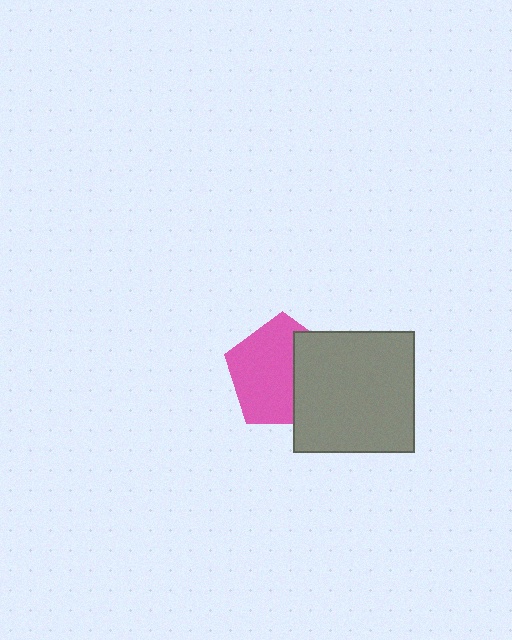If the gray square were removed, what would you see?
You would see the complete pink pentagon.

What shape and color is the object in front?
The object in front is a gray square.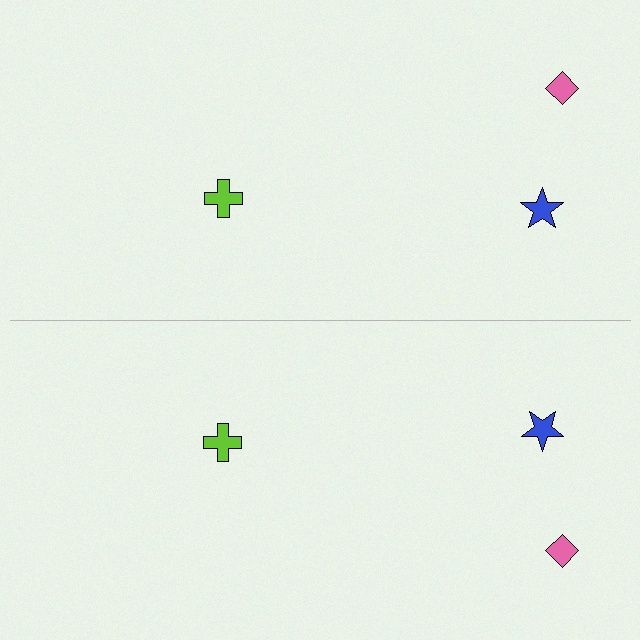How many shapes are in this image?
There are 6 shapes in this image.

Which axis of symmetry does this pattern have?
The pattern has a horizontal axis of symmetry running through the center of the image.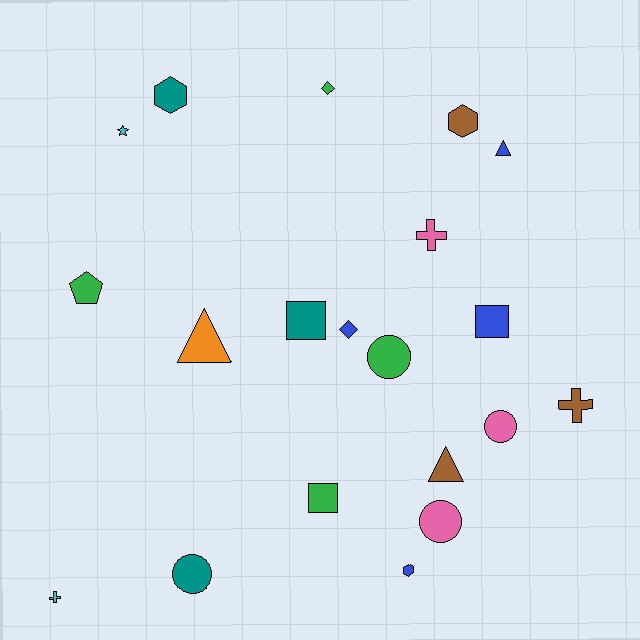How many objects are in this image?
There are 20 objects.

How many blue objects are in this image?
There are 4 blue objects.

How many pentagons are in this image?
There is 1 pentagon.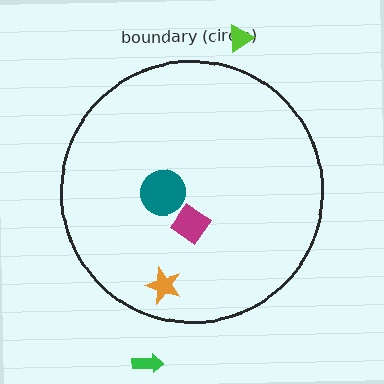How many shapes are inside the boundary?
3 inside, 2 outside.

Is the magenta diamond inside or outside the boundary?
Inside.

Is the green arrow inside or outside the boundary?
Outside.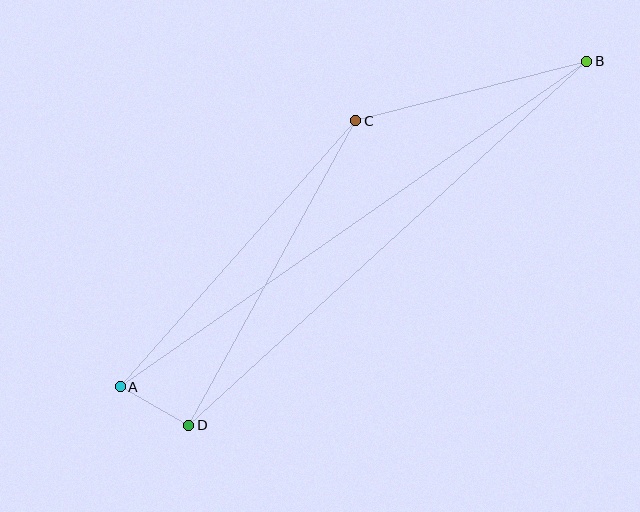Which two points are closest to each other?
Points A and D are closest to each other.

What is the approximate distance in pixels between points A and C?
The distance between A and C is approximately 355 pixels.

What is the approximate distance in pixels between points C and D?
The distance between C and D is approximately 348 pixels.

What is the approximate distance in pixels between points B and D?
The distance between B and D is approximately 539 pixels.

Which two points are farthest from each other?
Points A and B are farthest from each other.